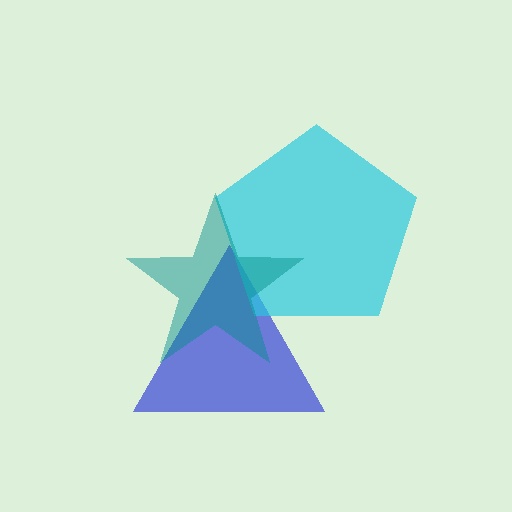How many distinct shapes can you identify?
There are 3 distinct shapes: a blue triangle, a cyan pentagon, a teal star.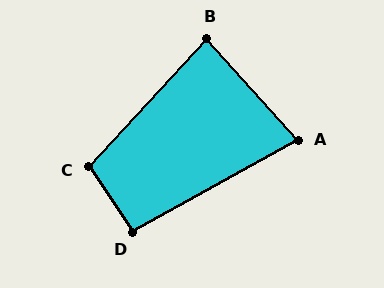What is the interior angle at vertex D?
Approximately 95 degrees (obtuse).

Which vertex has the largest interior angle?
C, at approximately 103 degrees.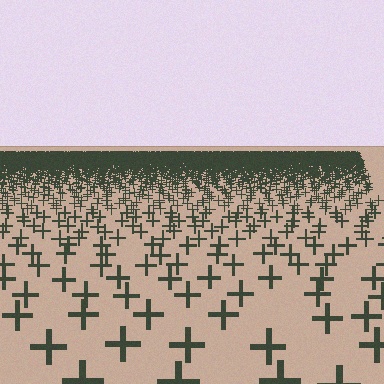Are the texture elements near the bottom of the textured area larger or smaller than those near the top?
Larger. Near the bottom, elements are closer to the viewer and appear at a bigger on-screen size.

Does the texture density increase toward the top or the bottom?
Density increases toward the top.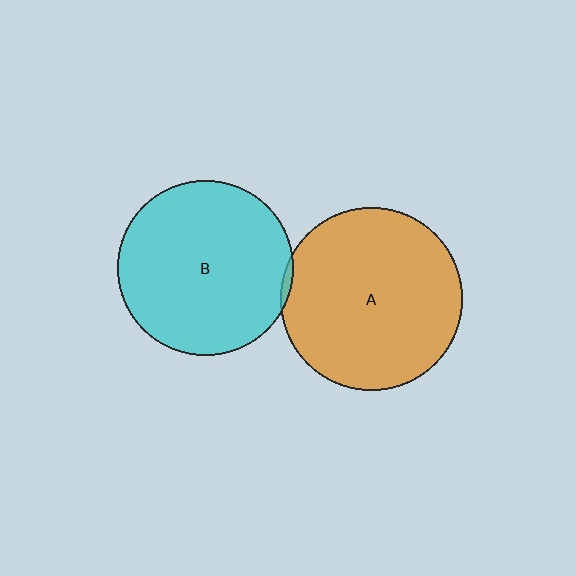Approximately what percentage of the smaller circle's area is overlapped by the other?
Approximately 5%.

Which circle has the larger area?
Circle A (orange).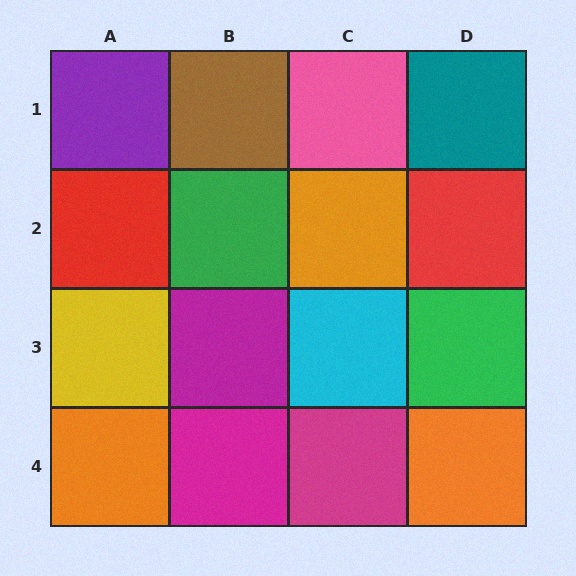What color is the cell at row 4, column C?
Magenta.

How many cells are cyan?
1 cell is cyan.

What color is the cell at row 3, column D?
Green.